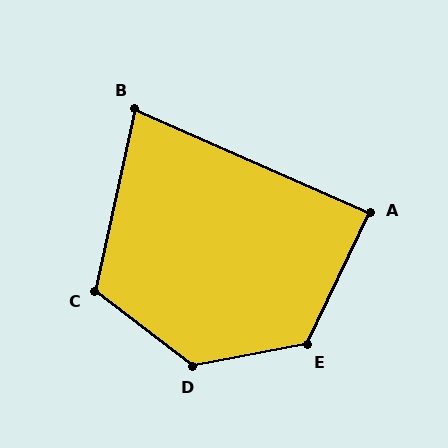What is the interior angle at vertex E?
Approximately 127 degrees (obtuse).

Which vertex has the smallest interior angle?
B, at approximately 78 degrees.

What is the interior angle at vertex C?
Approximately 115 degrees (obtuse).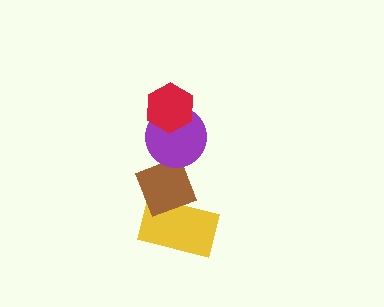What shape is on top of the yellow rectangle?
The brown diamond is on top of the yellow rectangle.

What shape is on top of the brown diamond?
The purple circle is on top of the brown diamond.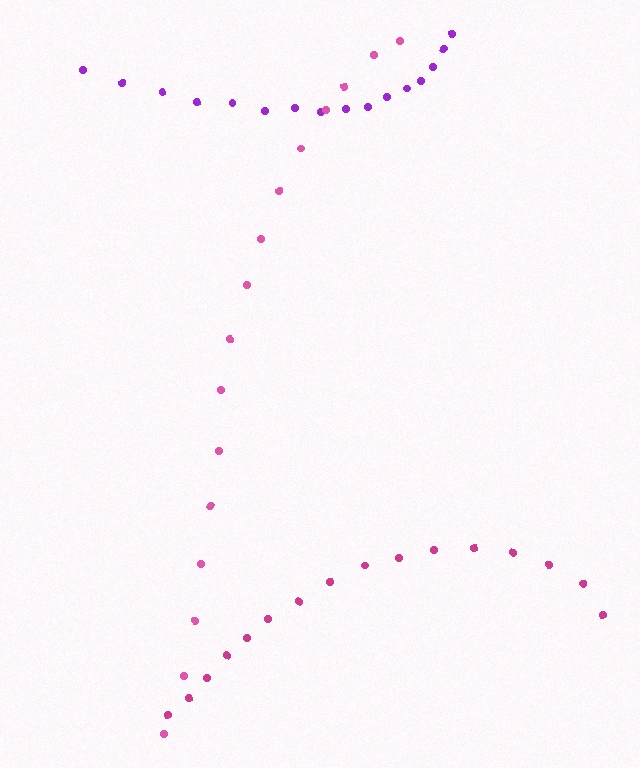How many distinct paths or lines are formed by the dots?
There are 3 distinct paths.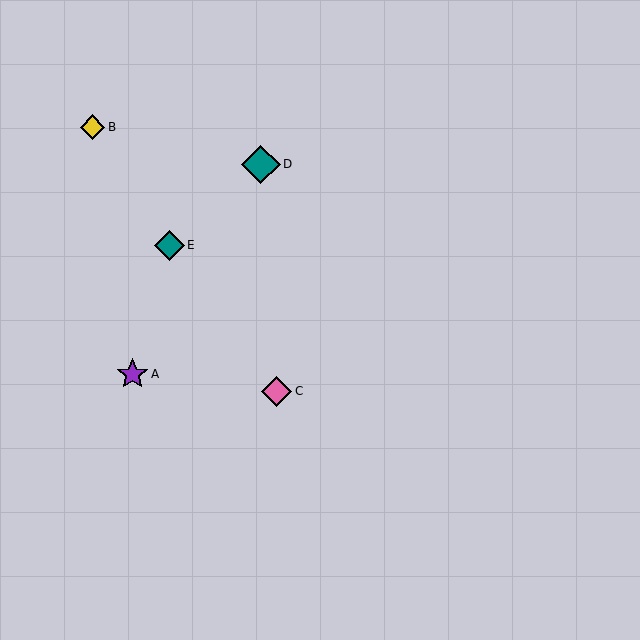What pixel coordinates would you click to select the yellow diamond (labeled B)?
Click at (93, 127) to select the yellow diamond B.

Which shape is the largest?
The teal diamond (labeled D) is the largest.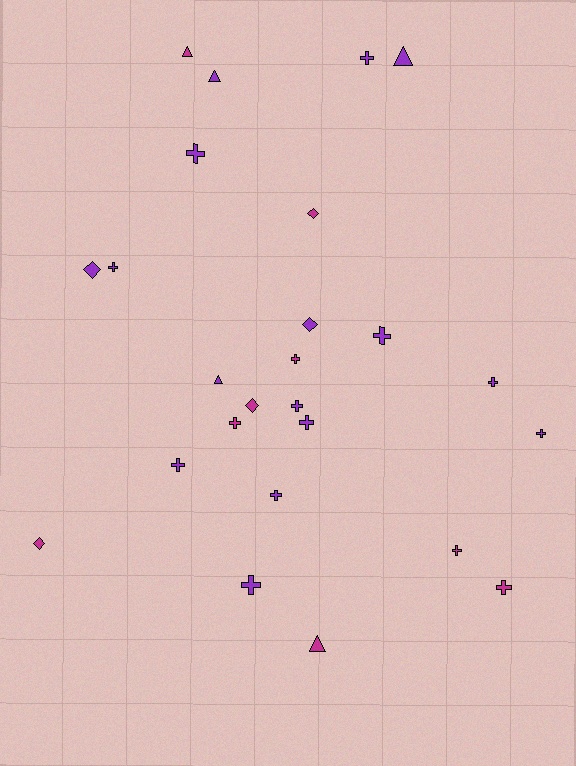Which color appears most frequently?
Purple, with 16 objects.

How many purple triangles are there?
There are 3 purple triangles.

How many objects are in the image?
There are 25 objects.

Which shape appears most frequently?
Cross, with 15 objects.